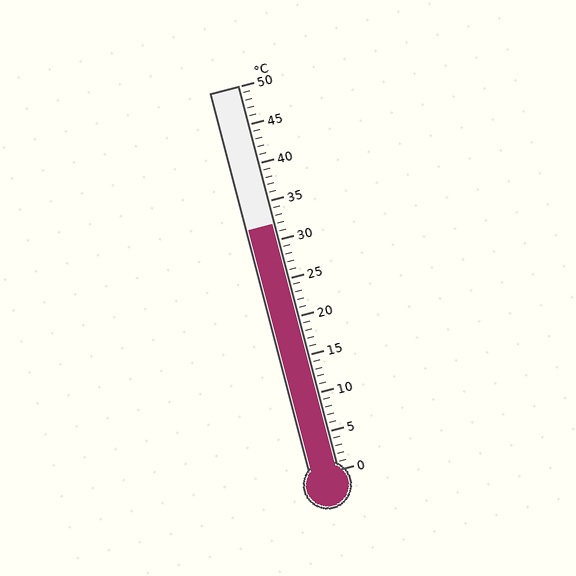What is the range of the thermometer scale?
The thermometer scale ranges from 0°C to 50°C.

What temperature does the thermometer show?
The thermometer shows approximately 32°C.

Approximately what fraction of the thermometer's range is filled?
The thermometer is filled to approximately 65% of its range.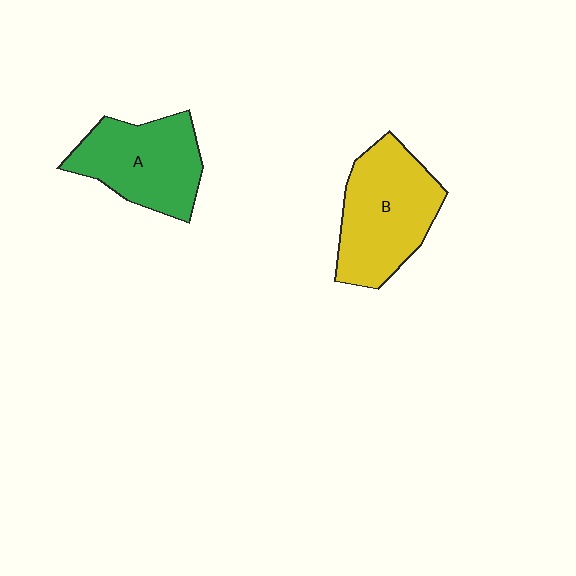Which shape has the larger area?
Shape B (yellow).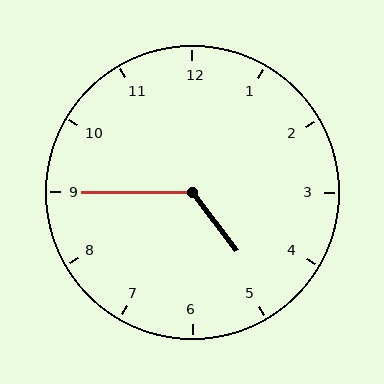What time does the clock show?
4:45.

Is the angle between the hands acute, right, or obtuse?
It is obtuse.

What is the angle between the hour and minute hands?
Approximately 128 degrees.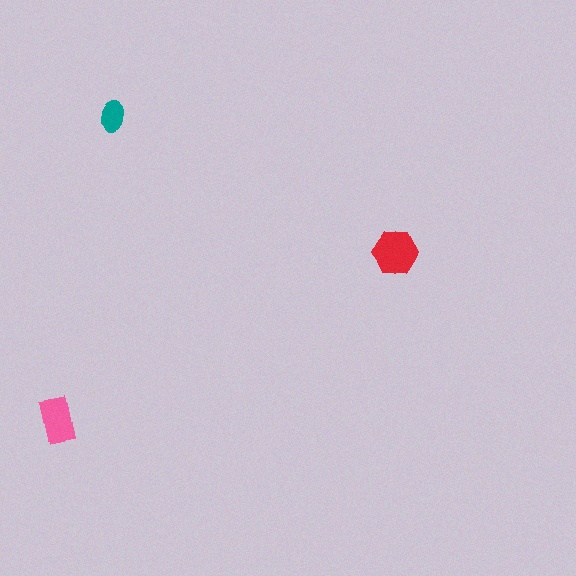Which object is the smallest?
The teal ellipse.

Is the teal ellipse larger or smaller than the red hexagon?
Smaller.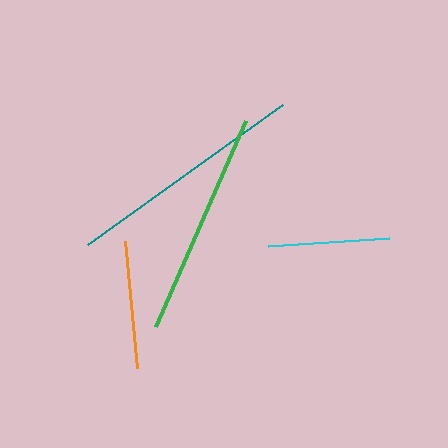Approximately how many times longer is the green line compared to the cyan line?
The green line is approximately 1.9 times the length of the cyan line.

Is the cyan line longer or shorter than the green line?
The green line is longer than the cyan line.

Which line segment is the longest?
The teal line is the longest at approximately 239 pixels.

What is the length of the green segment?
The green segment is approximately 225 pixels long.